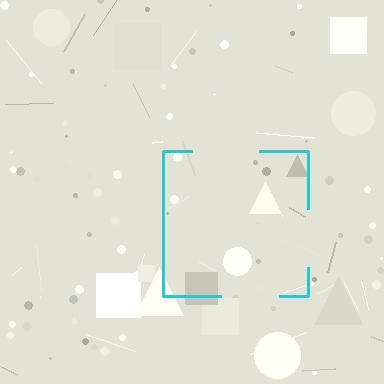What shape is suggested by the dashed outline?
The dashed outline suggests a square.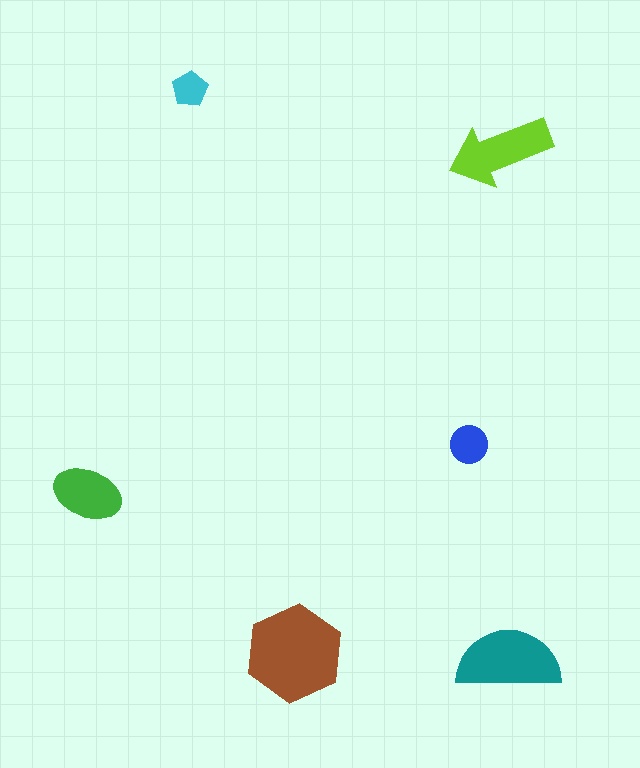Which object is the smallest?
The cyan pentagon.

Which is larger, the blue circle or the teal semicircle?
The teal semicircle.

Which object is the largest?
The brown hexagon.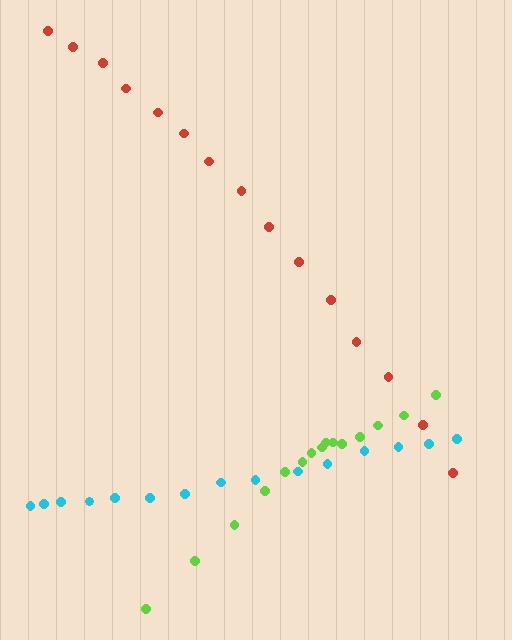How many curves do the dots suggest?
There are 3 distinct paths.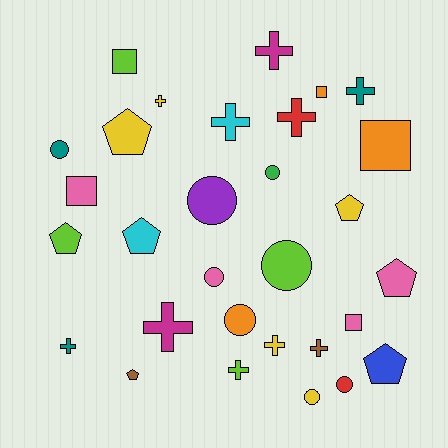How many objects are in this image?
There are 30 objects.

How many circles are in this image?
There are 8 circles.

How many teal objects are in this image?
There are 3 teal objects.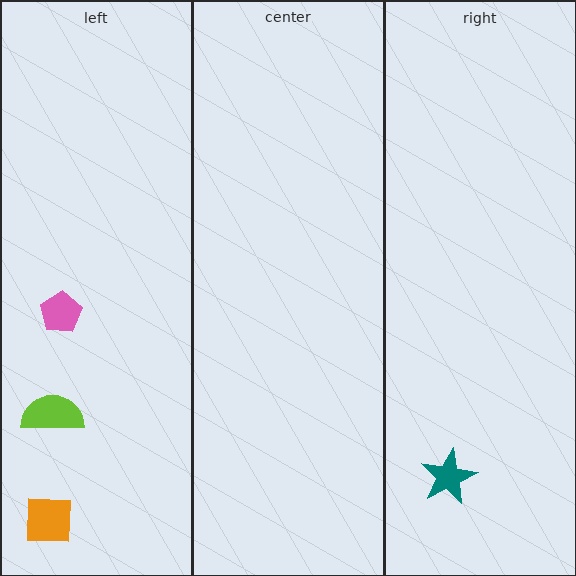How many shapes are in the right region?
1.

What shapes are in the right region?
The teal star.